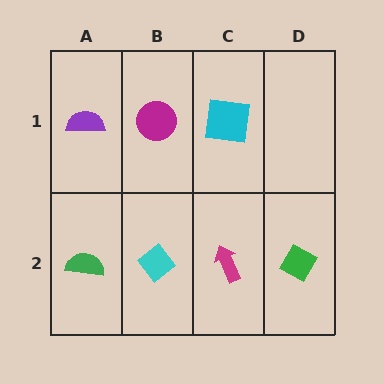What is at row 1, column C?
A cyan square.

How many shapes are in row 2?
4 shapes.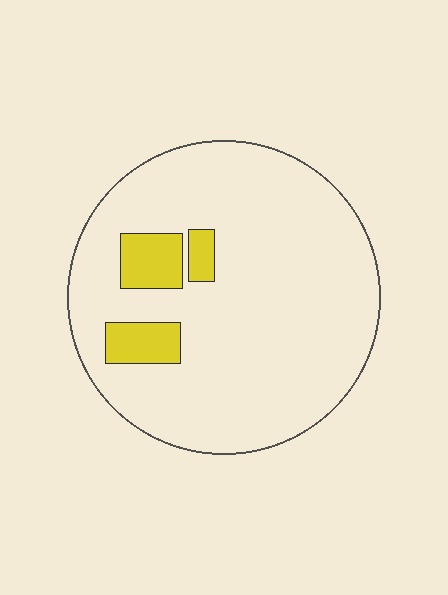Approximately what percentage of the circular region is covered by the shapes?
Approximately 10%.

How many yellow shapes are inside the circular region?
3.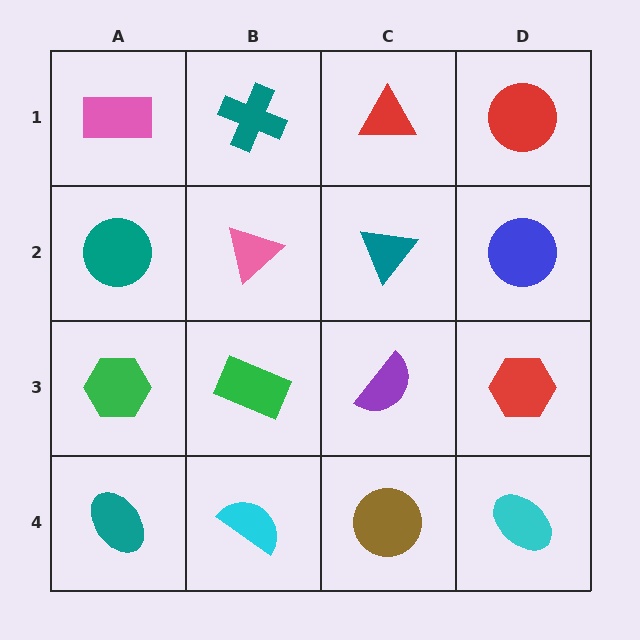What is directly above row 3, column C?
A teal triangle.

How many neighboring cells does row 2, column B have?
4.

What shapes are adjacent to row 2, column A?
A pink rectangle (row 1, column A), a green hexagon (row 3, column A), a pink triangle (row 2, column B).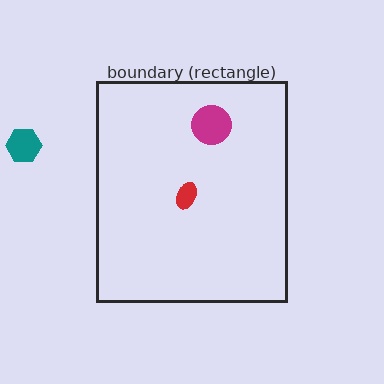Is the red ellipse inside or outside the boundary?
Inside.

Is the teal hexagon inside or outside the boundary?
Outside.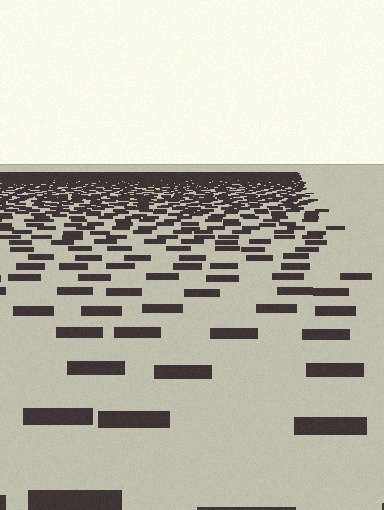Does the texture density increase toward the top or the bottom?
Density increases toward the top.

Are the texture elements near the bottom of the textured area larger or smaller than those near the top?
Larger. Near the bottom, elements are closer to the viewer and appear at a bigger on-screen size.